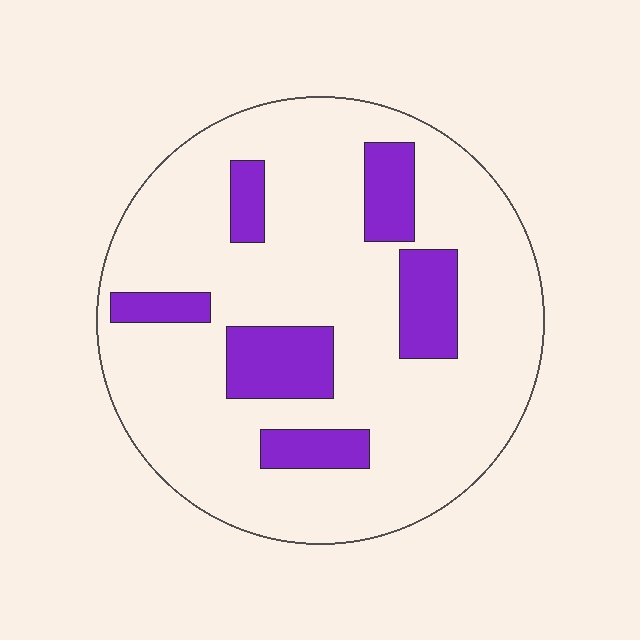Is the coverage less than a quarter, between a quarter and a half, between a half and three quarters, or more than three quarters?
Less than a quarter.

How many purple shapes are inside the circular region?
6.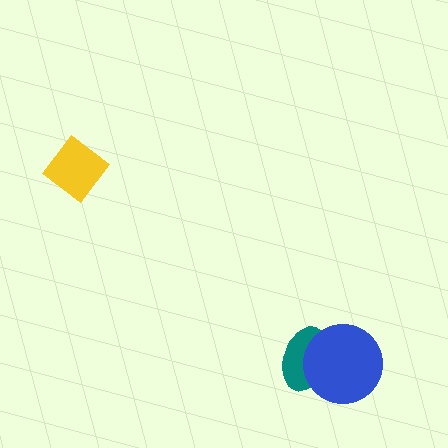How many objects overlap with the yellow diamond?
0 objects overlap with the yellow diamond.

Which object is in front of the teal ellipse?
The blue circle is in front of the teal ellipse.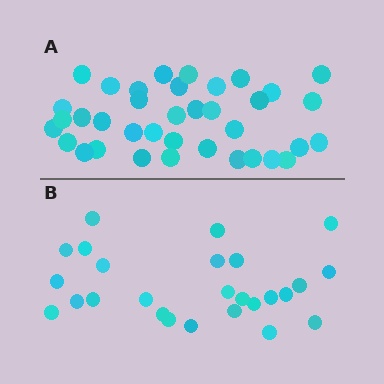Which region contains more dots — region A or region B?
Region A (the top region) has more dots.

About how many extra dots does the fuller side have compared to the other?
Region A has roughly 12 or so more dots than region B.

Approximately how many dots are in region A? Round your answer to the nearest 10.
About 40 dots. (The exact count is 37, which rounds to 40.)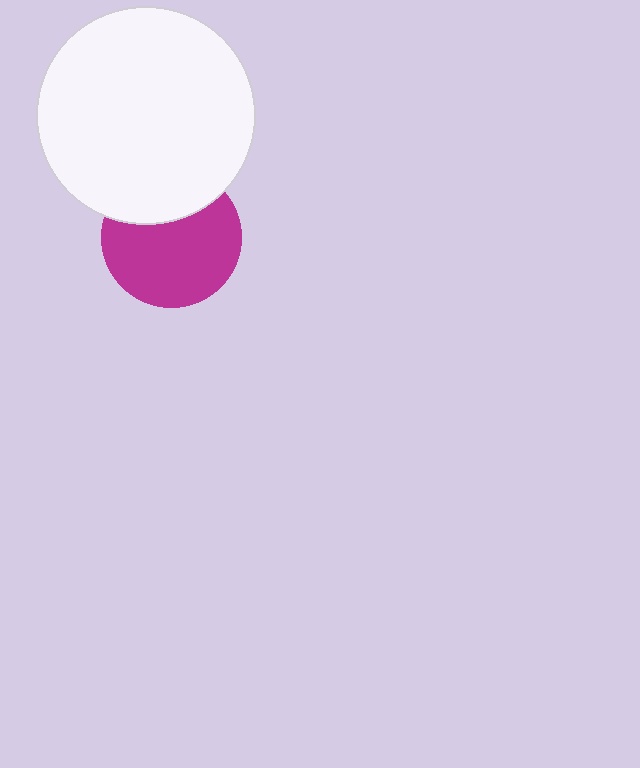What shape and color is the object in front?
The object in front is a white circle.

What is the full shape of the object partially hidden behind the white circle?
The partially hidden object is a magenta circle.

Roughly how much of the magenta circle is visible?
Most of it is visible (roughly 69%).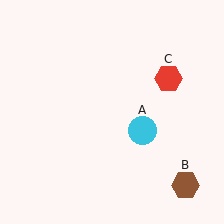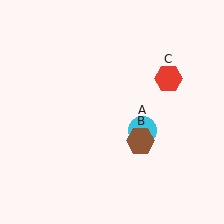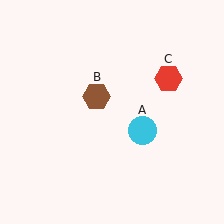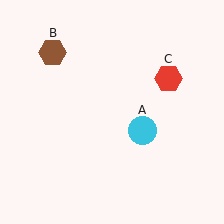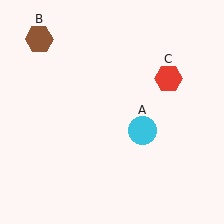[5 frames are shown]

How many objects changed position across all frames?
1 object changed position: brown hexagon (object B).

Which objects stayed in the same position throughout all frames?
Cyan circle (object A) and red hexagon (object C) remained stationary.